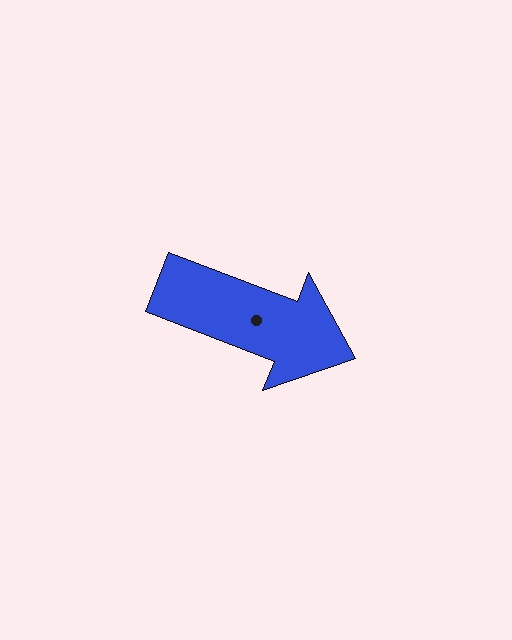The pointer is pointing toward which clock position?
Roughly 4 o'clock.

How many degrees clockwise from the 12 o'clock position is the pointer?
Approximately 111 degrees.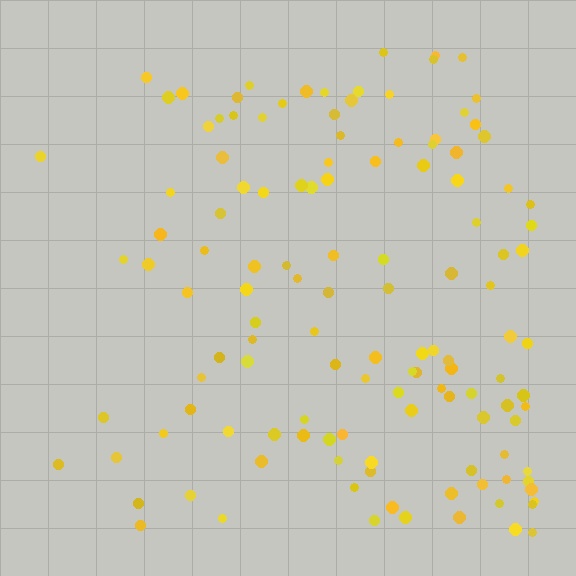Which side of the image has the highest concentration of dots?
The right.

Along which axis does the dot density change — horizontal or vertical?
Horizontal.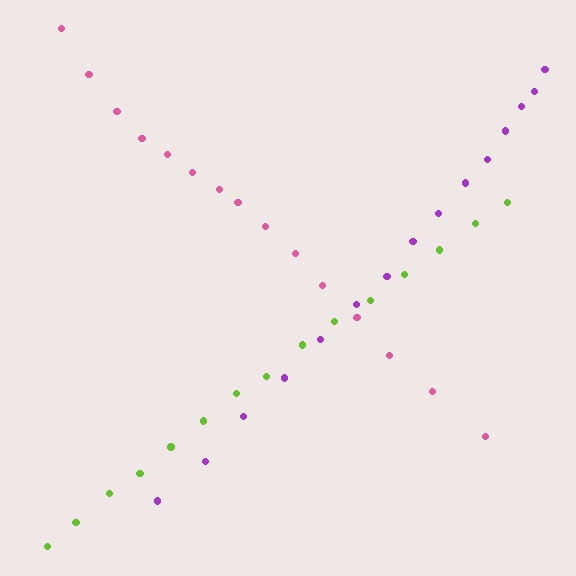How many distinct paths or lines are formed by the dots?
There are 3 distinct paths.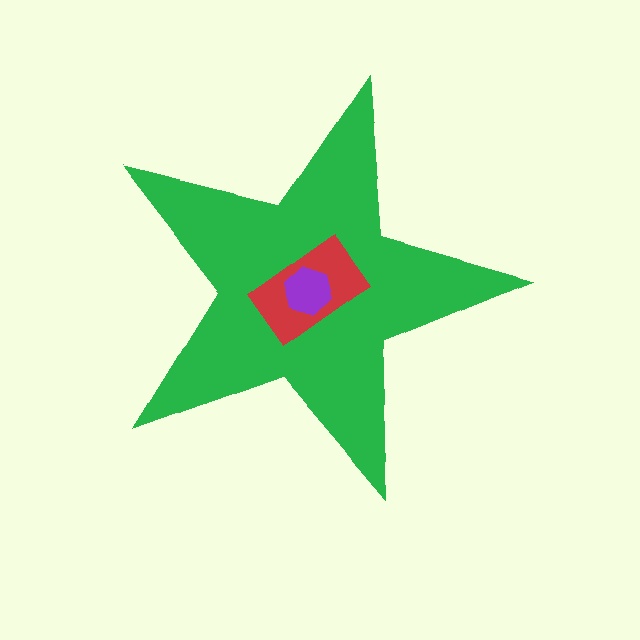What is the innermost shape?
The purple hexagon.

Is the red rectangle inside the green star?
Yes.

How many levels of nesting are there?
3.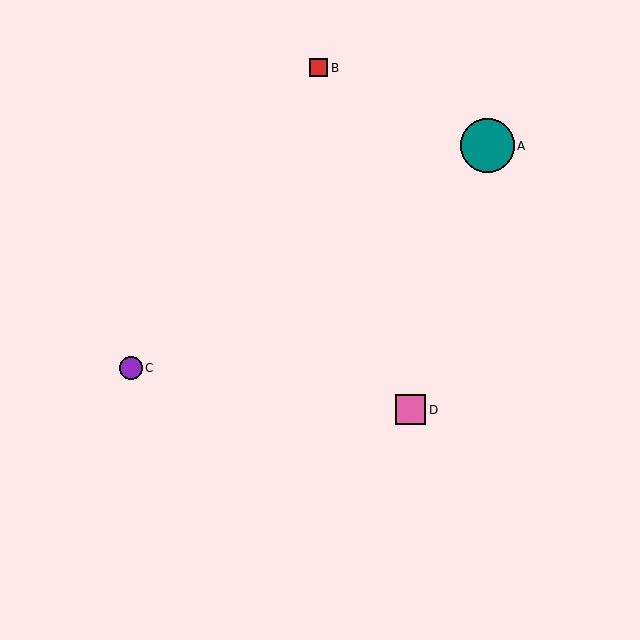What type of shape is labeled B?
Shape B is a red square.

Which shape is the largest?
The teal circle (labeled A) is the largest.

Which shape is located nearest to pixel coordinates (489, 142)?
The teal circle (labeled A) at (487, 146) is nearest to that location.